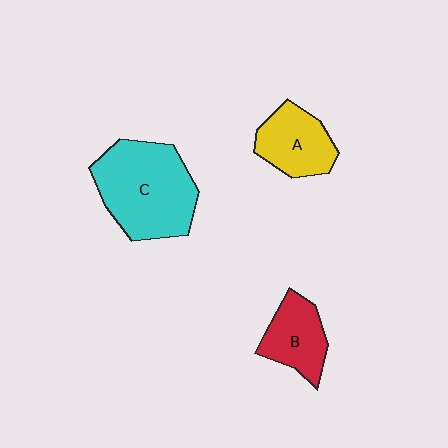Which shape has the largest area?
Shape C (cyan).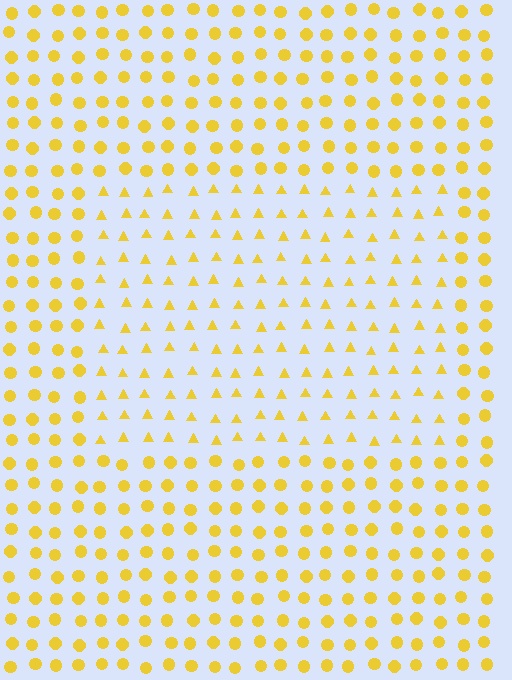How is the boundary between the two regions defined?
The boundary is defined by a change in element shape: triangles inside vs. circles outside. All elements share the same color and spacing.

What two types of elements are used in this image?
The image uses triangles inside the rectangle region and circles outside it.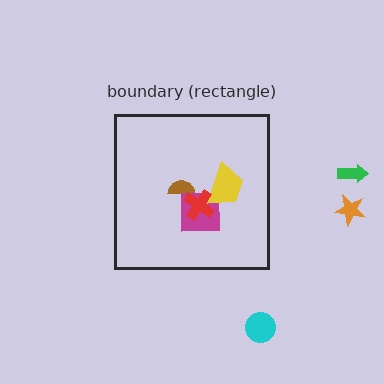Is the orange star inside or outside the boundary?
Outside.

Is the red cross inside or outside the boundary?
Inside.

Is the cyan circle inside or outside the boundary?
Outside.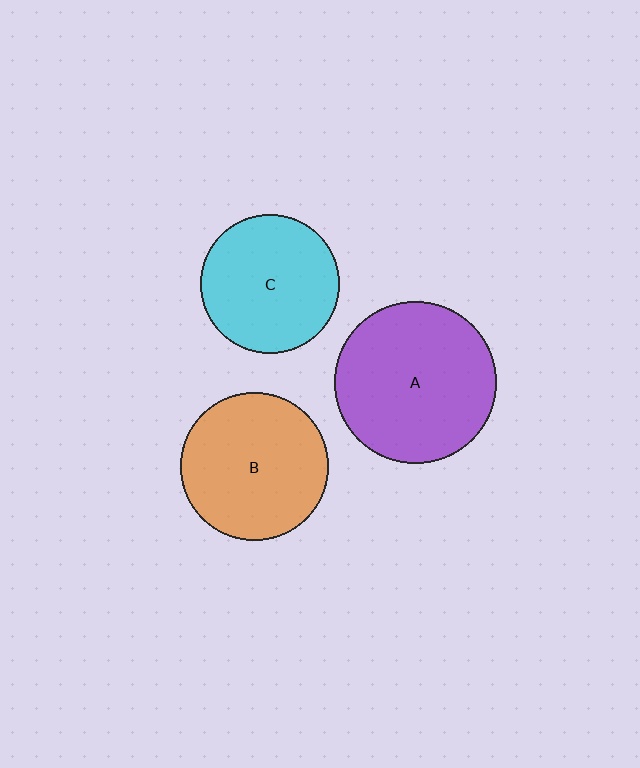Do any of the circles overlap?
No, none of the circles overlap.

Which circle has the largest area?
Circle A (purple).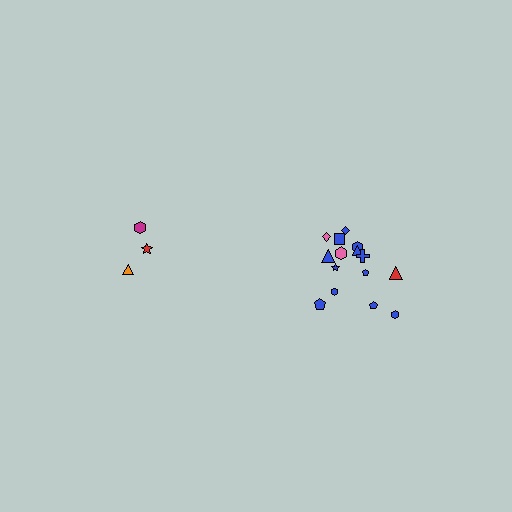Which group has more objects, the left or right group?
The right group.